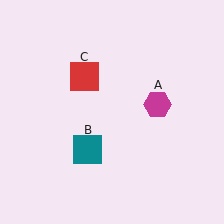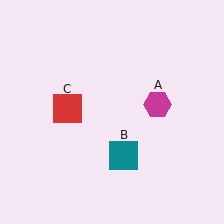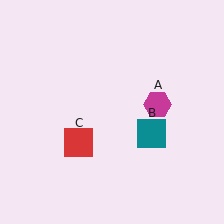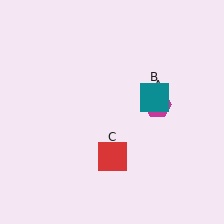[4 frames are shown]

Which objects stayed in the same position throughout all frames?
Magenta hexagon (object A) remained stationary.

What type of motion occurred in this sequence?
The teal square (object B), red square (object C) rotated counterclockwise around the center of the scene.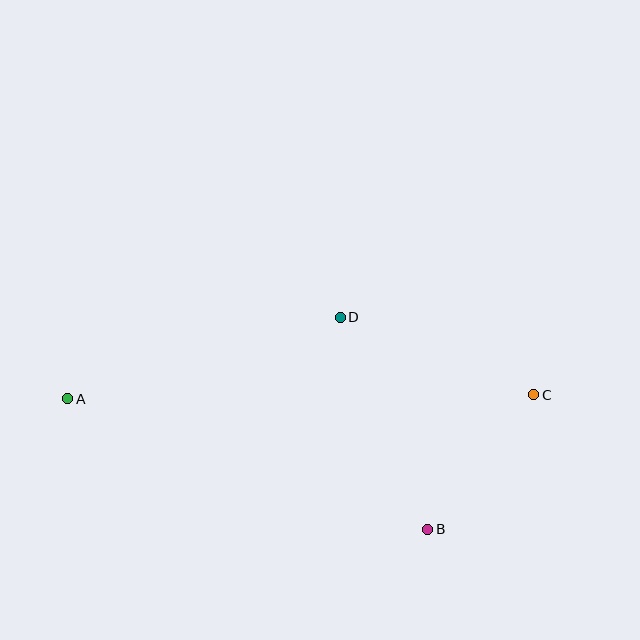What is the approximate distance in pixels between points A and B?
The distance between A and B is approximately 383 pixels.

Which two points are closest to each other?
Points B and C are closest to each other.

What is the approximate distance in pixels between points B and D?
The distance between B and D is approximately 229 pixels.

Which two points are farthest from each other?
Points A and C are farthest from each other.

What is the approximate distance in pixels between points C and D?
The distance between C and D is approximately 209 pixels.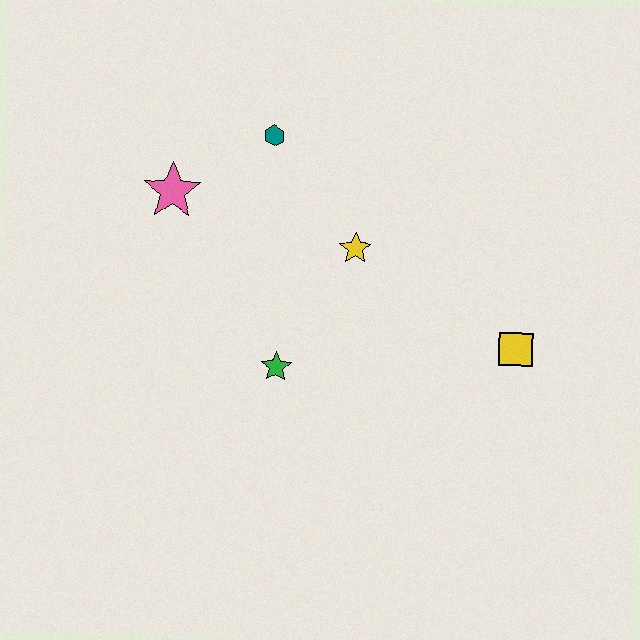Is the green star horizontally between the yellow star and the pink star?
Yes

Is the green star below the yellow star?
Yes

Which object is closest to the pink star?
The teal hexagon is closest to the pink star.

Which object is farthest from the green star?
The yellow square is farthest from the green star.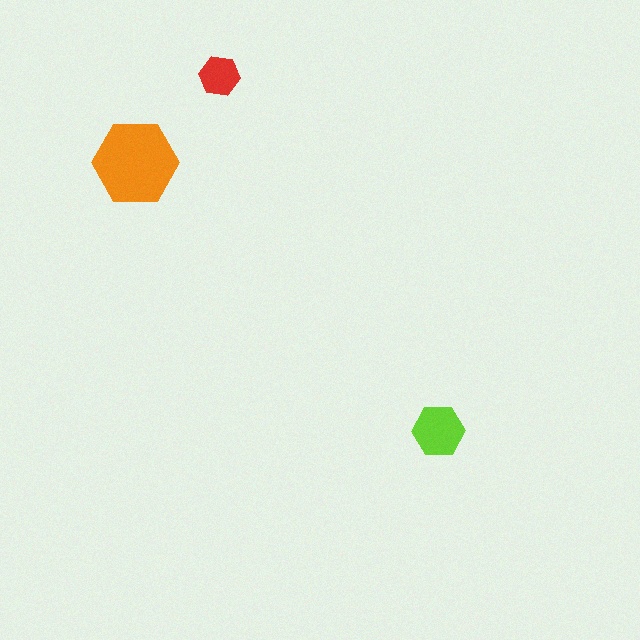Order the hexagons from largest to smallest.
the orange one, the lime one, the red one.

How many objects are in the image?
There are 3 objects in the image.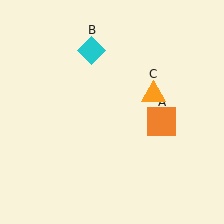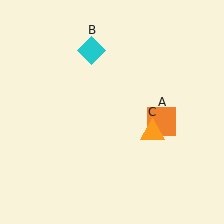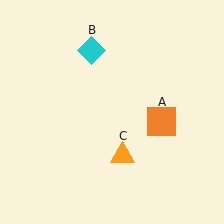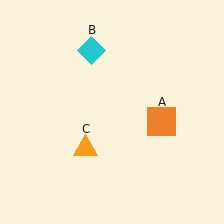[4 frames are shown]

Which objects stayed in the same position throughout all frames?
Orange square (object A) and cyan diamond (object B) remained stationary.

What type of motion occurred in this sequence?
The orange triangle (object C) rotated clockwise around the center of the scene.